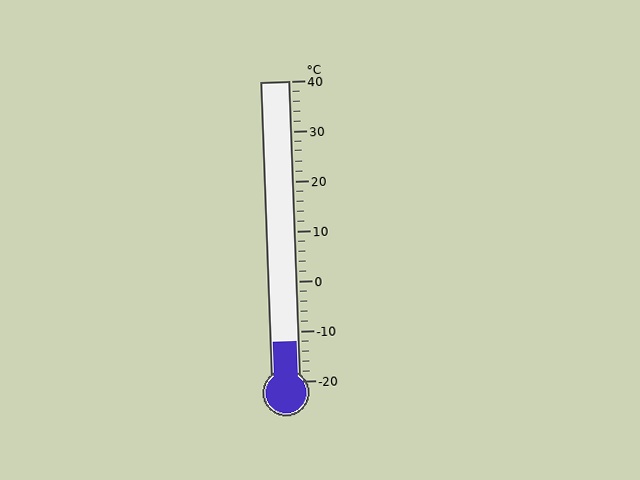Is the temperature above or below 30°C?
The temperature is below 30°C.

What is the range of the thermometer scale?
The thermometer scale ranges from -20°C to 40°C.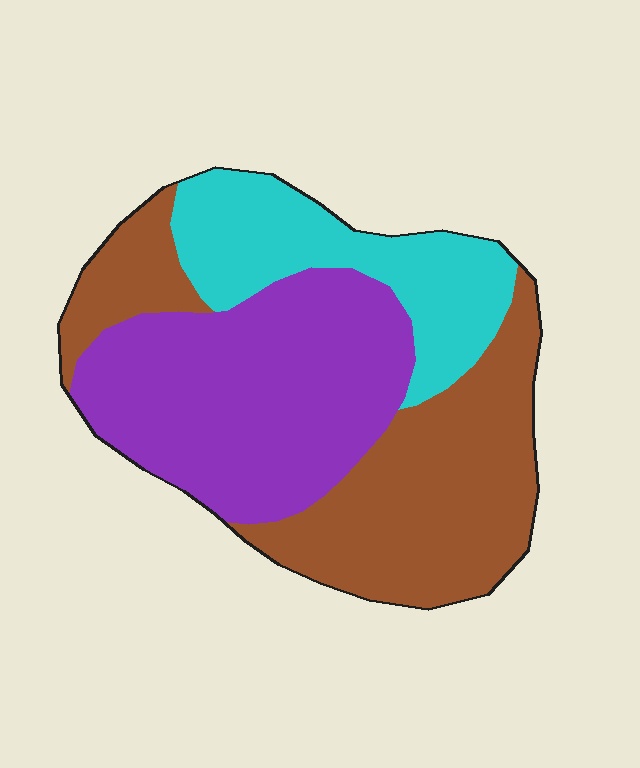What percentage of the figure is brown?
Brown covers about 40% of the figure.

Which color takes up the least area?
Cyan, at roughly 20%.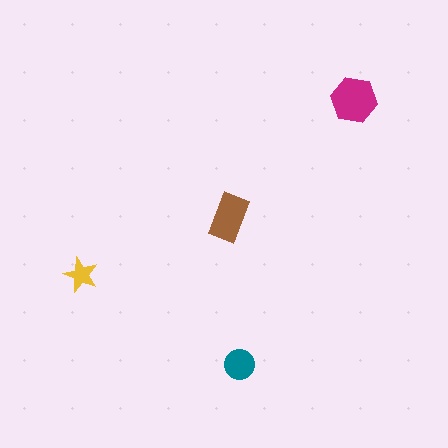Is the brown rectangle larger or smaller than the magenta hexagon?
Smaller.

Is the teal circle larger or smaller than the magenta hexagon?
Smaller.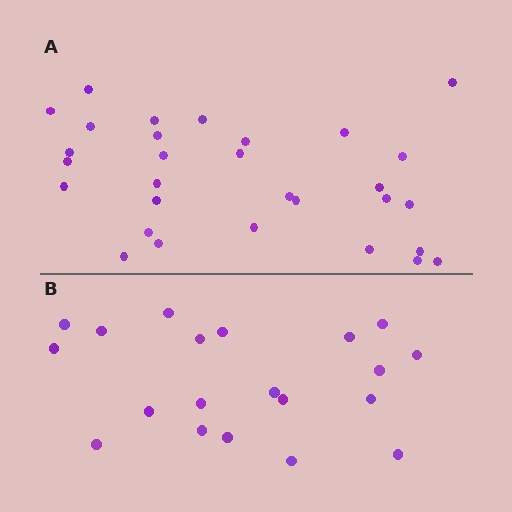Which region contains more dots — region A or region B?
Region A (the top region) has more dots.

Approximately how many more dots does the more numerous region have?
Region A has roughly 10 or so more dots than region B.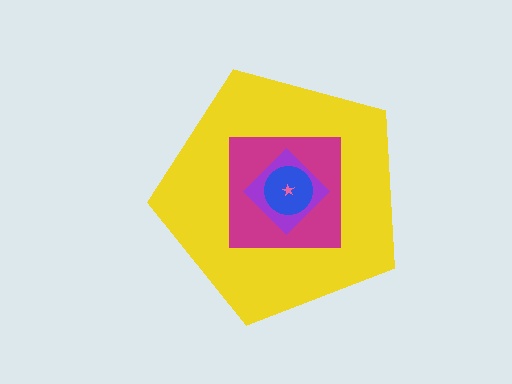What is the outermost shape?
The yellow pentagon.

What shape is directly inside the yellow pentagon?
The magenta square.